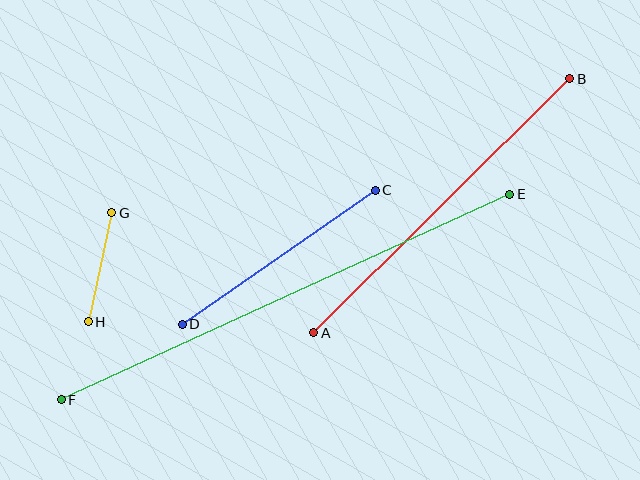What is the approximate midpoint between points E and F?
The midpoint is at approximately (285, 297) pixels.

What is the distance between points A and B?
The distance is approximately 361 pixels.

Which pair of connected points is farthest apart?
Points E and F are farthest apart.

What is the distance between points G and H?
The distance is approximately 111 pixels.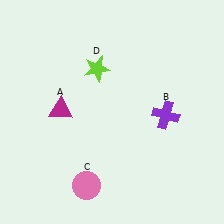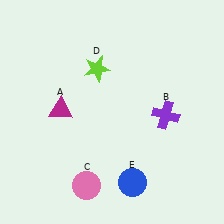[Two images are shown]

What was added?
A blue circle (E) was added in Image 2.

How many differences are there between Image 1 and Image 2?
There is 1 difference between the two images.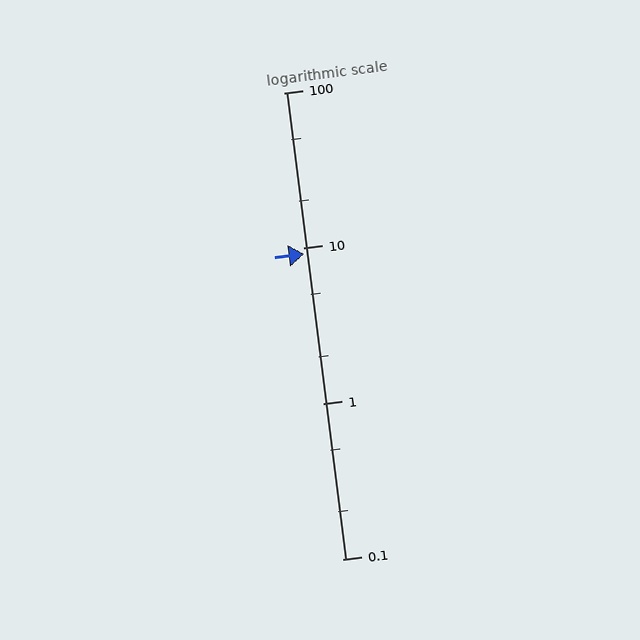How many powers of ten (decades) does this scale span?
The scale spans 3 decades, from 0.1 to 100.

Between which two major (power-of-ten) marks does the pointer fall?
The pointer is between 1 and 10.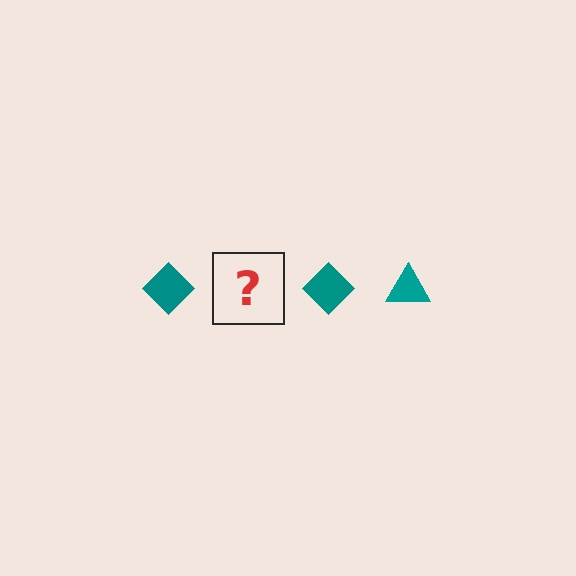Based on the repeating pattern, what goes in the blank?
The blank should be a teal triangle.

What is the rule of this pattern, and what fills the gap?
The rule is that the pattern cycles through diamond, triangle shapes in teal. The gap should be filled with a teal triangle.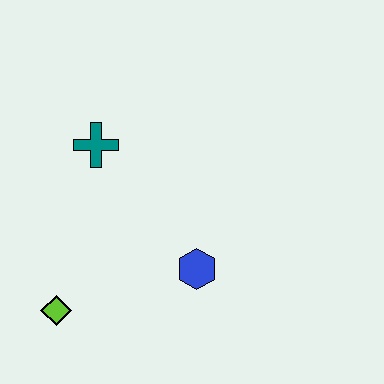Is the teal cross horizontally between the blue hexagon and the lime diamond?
Yes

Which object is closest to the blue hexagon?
The lime diamond is closest to the blue hexagon.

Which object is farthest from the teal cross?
The lime diamond is farthest from the teal cross.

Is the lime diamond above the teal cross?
No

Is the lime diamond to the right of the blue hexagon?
No